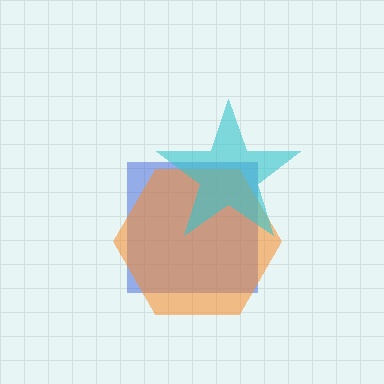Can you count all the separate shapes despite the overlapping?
Yes, there are 3 separate shapes.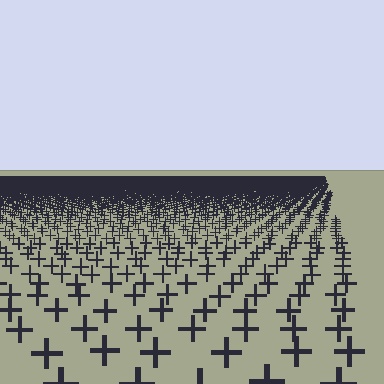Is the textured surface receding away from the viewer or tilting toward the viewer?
The surface is receding away from the viewer. Texture elements get smaller and denser toward the top.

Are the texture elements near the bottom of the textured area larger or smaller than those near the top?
Larger. Near the bottom, elements are closer to the viewer and appear at a bigger on-screen size.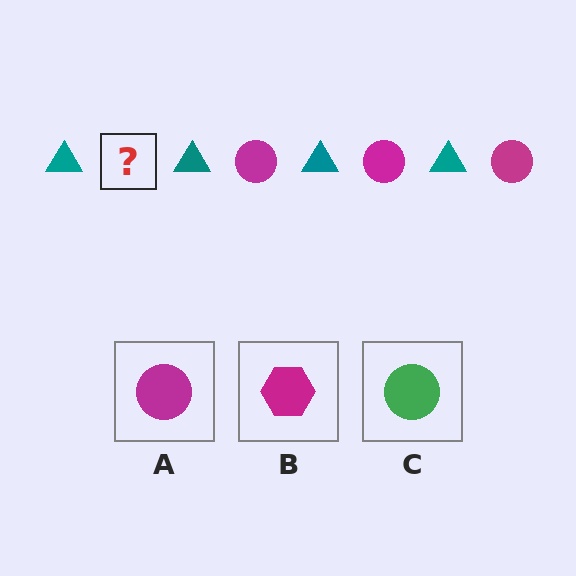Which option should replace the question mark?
Option A.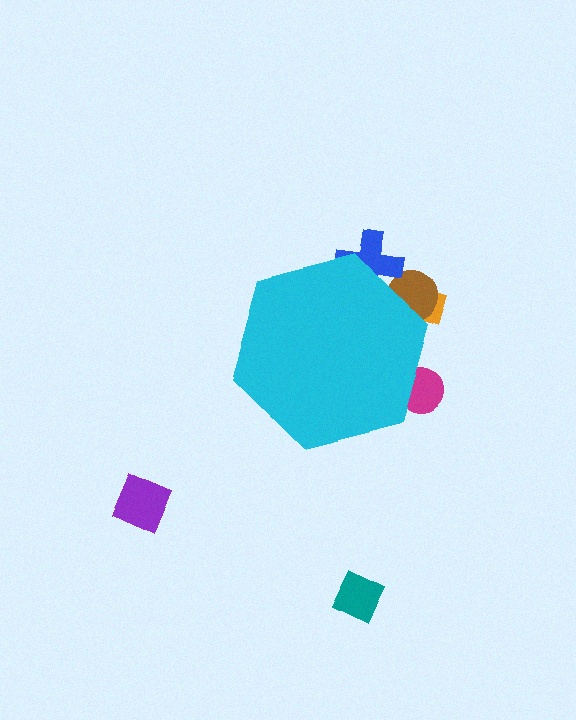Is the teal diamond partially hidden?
No, the teal diamond is fully visible.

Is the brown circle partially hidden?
Yes, the brown circle is partially hidden behind the cyan hexagon.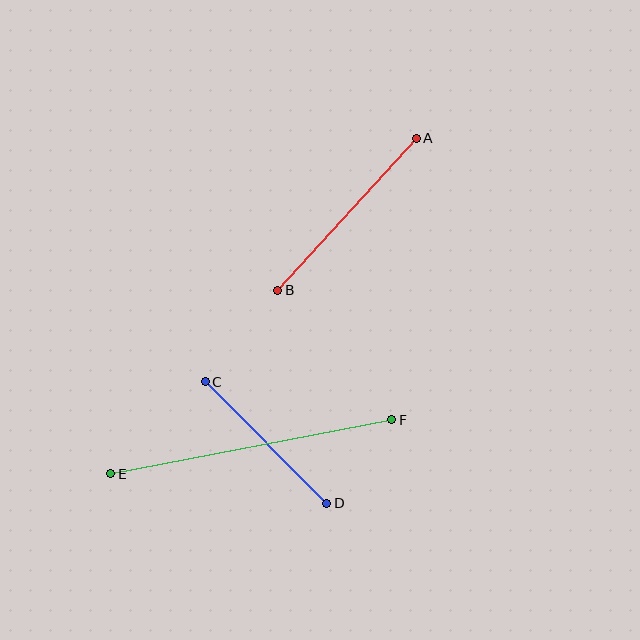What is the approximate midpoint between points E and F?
The midpoint is at approximately (251, 447) pixels.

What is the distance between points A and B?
The distance is approximately 205 pixels.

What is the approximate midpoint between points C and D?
The midpoint is at approximately (266, 443) pixels.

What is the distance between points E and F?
The distance is approximately 286 pixels.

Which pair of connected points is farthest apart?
Points E and F are farthest apart.